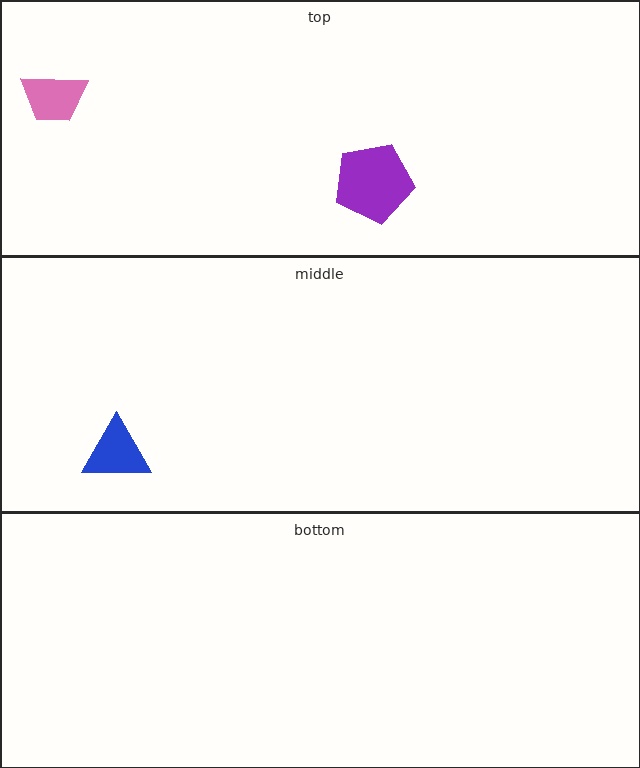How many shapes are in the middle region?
1.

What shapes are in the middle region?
The blue triangle.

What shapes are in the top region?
The purple pentagon, the pink trapezoid.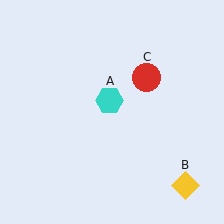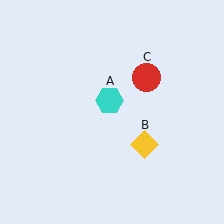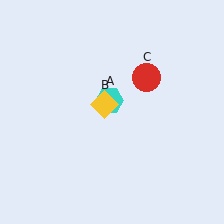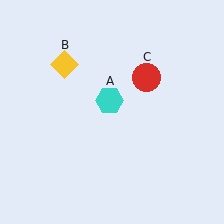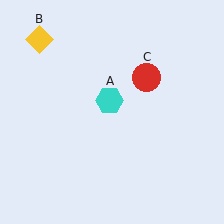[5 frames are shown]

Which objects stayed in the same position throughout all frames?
Cyan hexagon (object A) and red circle (object C) remained stationary.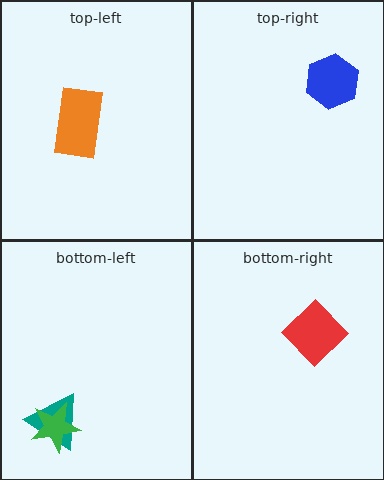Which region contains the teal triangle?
The bottom-left region.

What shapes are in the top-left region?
The orange rectangle.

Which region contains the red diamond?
The bottom-right region.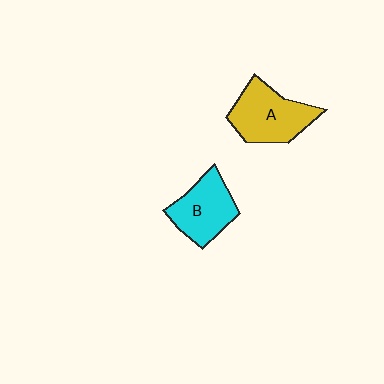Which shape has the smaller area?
Shape B (cyan).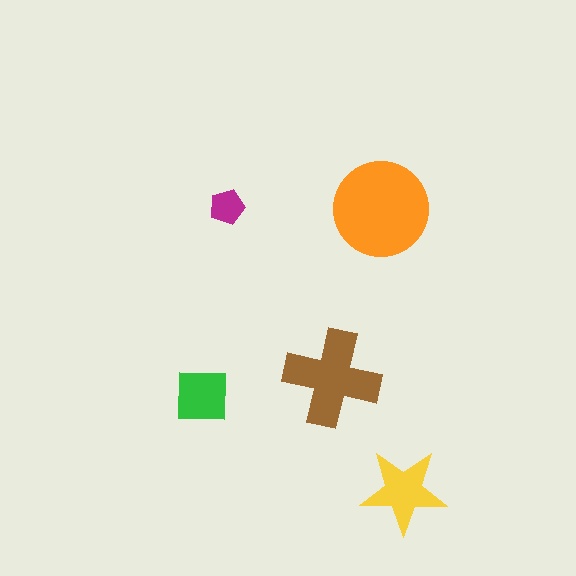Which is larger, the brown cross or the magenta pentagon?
The brown cross.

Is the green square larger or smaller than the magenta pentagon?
Larger.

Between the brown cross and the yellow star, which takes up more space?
The brown cross.